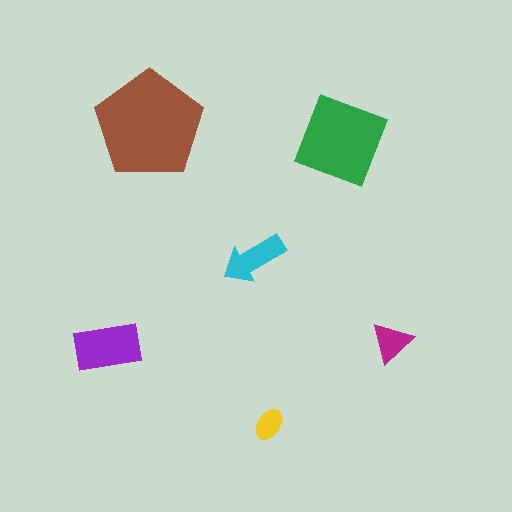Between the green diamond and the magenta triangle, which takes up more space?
The green diamond.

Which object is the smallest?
The yellow ellipse.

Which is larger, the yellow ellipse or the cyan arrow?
The cyan arrow.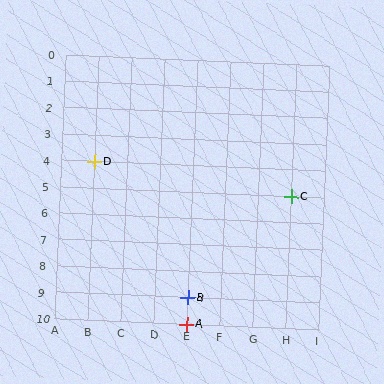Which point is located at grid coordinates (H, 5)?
Point C is at (H, 5).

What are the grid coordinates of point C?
Point C is at grid coordinates (H, 5).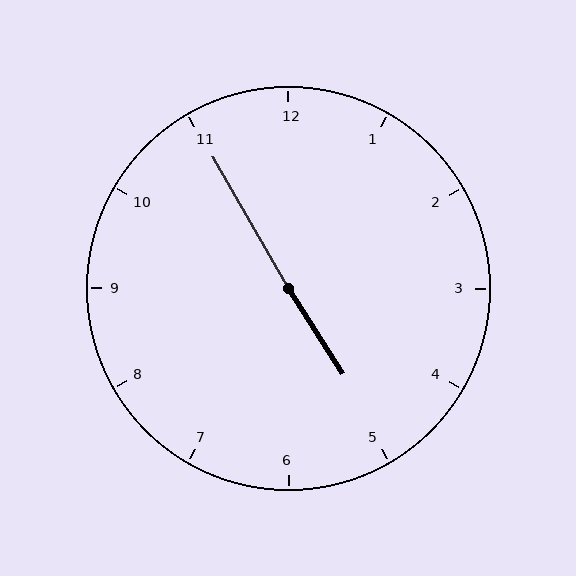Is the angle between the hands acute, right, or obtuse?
It is obtuse.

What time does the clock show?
4:55.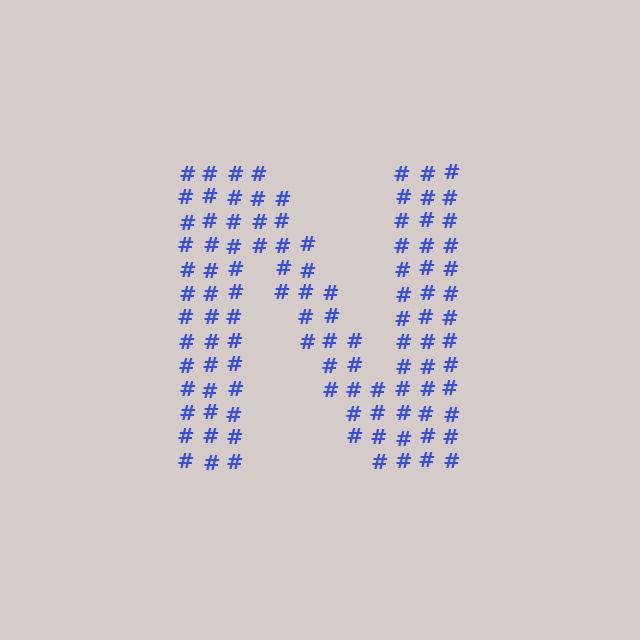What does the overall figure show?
The overall figure shows the letter N.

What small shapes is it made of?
It is made of small hash symbols.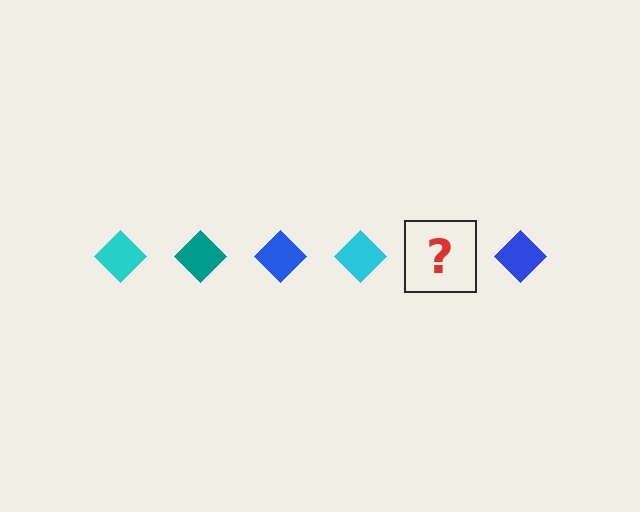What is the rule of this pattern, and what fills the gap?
The rule is that the pattern cycles through cyan, teal, blue diamonds. The gap should be filled with a teal diamond.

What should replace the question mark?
The question mark should be replaced with a teal diamond.